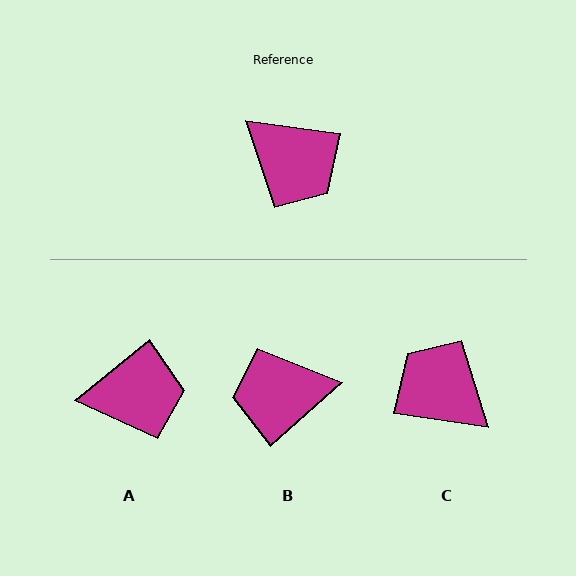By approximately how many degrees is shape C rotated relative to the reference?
Approximately 179 degrees counter-clockwise.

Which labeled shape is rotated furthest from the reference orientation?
C, about 179 degrees away.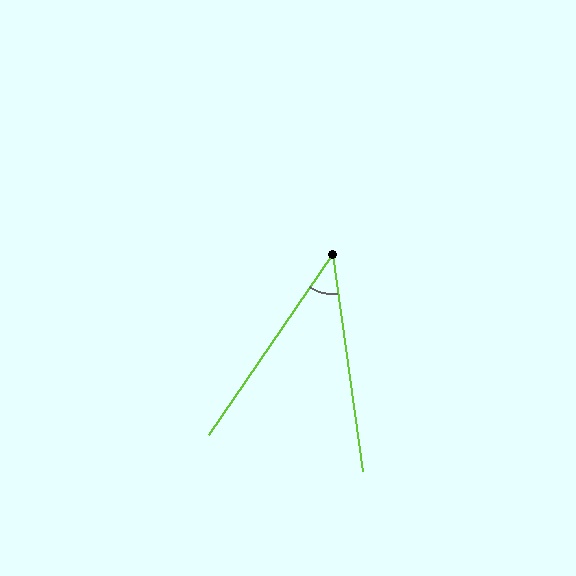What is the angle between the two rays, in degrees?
Approximately 42 degrees.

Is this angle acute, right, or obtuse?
It is acute.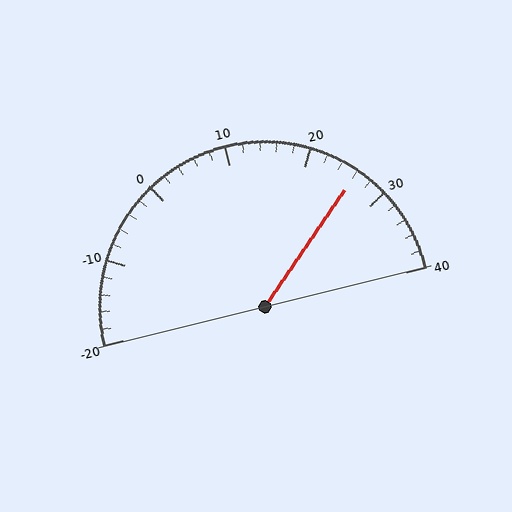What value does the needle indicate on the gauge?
The needle indicates approximately 26.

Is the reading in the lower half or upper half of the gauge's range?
The reading is in the upper half of the range (-20 to 40).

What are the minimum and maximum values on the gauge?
The gauge ranges from -20 to 40.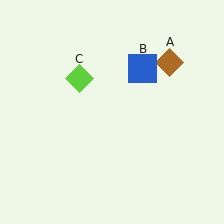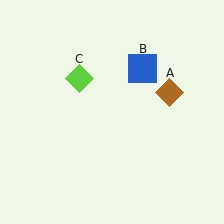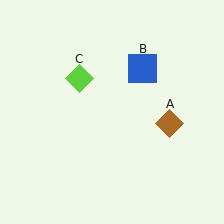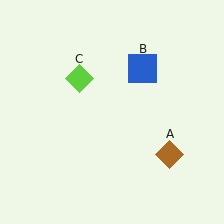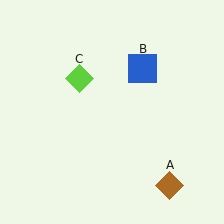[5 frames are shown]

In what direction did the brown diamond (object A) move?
The brown diamond (object A) moved down.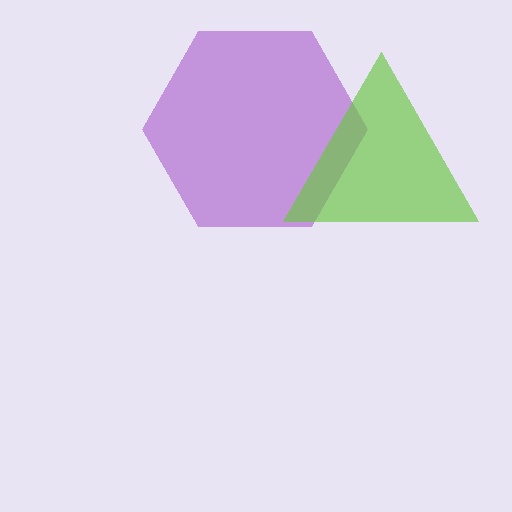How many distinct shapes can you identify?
There are 2 distinct shapes: a purple hexagon, a lime triangle.